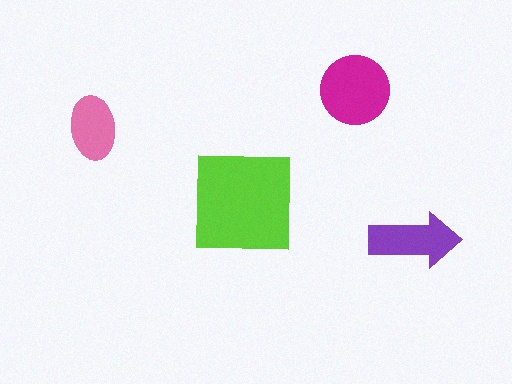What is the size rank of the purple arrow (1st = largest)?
3rd.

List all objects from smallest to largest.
The pink ellipse, the purple arrow, the magenta circle, the lime square.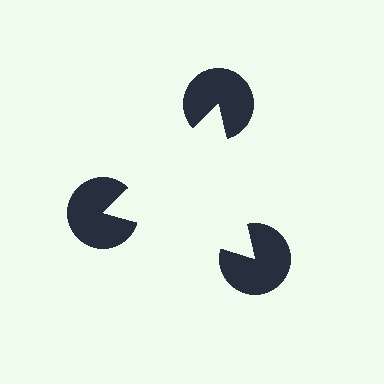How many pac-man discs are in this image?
There are 3 — one at each vertex of the illusory triangle.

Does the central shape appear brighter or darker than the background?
It typically appears slightly brighter than the background, even though no actual brightness change is drawn.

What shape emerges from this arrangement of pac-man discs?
An illusory triangle — its edges are inferred from the aligned wedge cuts in the pac-man discs, not physically drawn.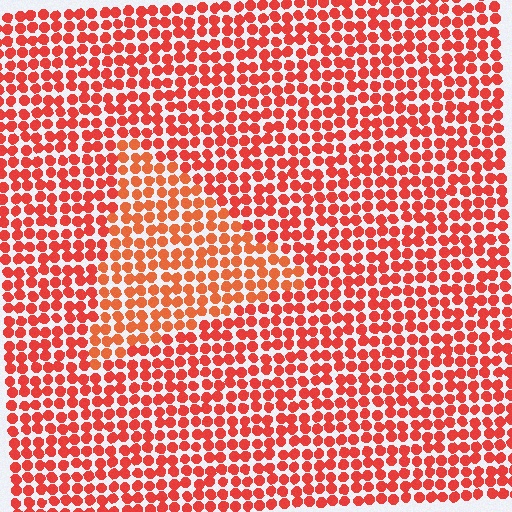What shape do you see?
I see a triangle.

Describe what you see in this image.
The image is filled with small red elements in a uniform arrangement. A triangle-shaped region is visible where the elements are tinted to a slightly different hue, forming a subtle color boundary.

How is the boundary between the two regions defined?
The boundary is defined purely by a slight shift in hue (about 15 degrees). Spacing, size, and orientation are identical on both sides.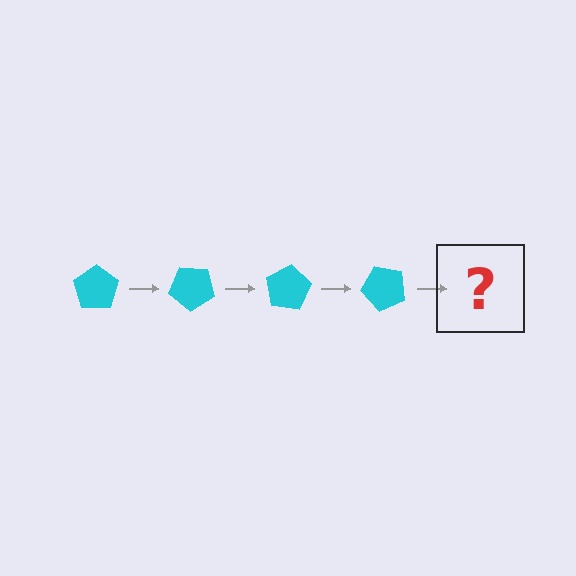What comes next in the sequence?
The next element should be a cyan pentagon rotated 160 degrees.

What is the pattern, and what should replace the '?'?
The pattern is that the pentagon rotates 40 degrees each step. The '?' should be a cyan pentagon rotated 160 degrees.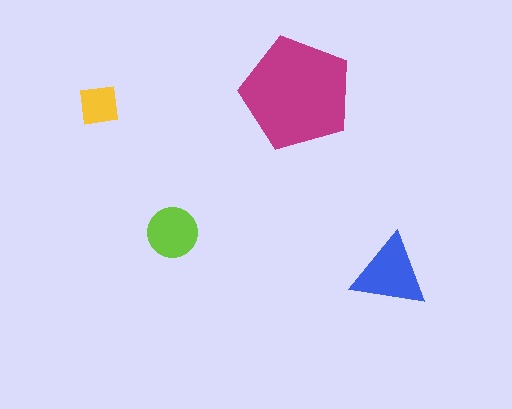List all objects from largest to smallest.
The magenta pentagon, the blue triangle, the lime circle, the yellow square.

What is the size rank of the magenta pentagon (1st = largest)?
1st.